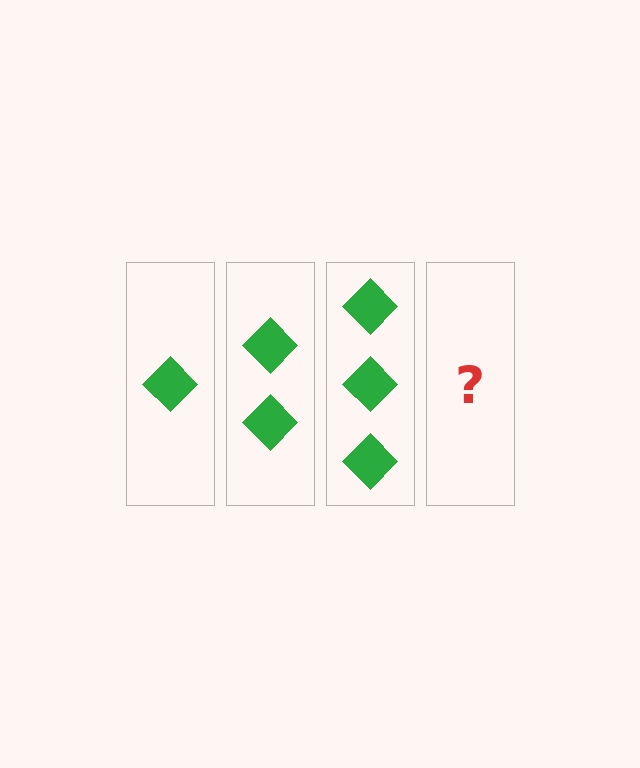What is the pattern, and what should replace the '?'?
The pattern is that each step adds one more diamond. The '?' should be 4 diamonds.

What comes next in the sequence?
The next element should be 4 diamonds.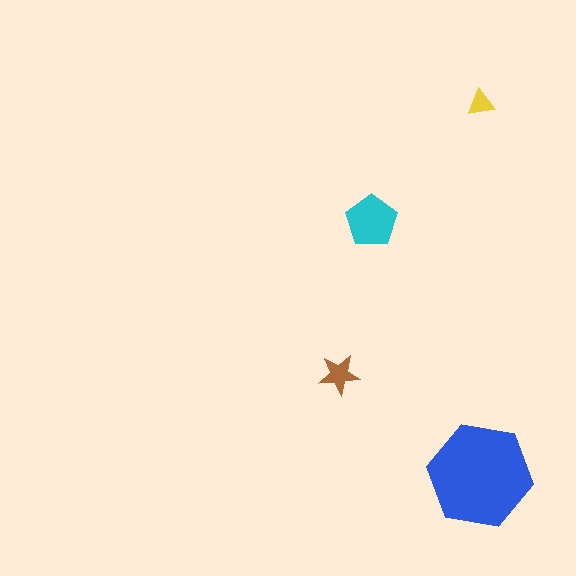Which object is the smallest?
The yellow triangle.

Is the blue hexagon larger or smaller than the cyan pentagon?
Larger.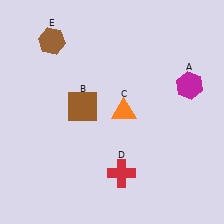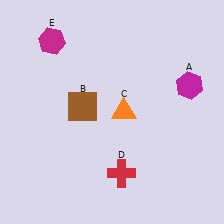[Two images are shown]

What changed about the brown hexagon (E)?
In Image 1, E is brown. In Image 2, it changed to magenta.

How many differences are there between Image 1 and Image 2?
There is 1 difference between the two images.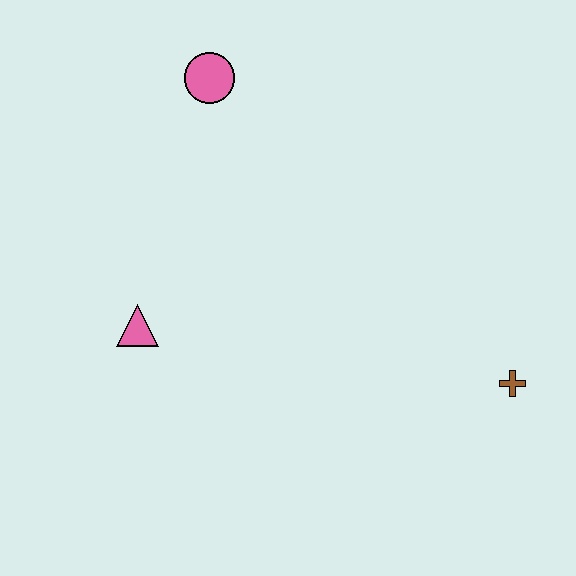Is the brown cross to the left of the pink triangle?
No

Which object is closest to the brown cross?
The pink triangle is closest to the brown cross.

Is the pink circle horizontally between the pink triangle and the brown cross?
Yes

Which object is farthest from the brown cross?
The pink circle is farthest from the brown cross.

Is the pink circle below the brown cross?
No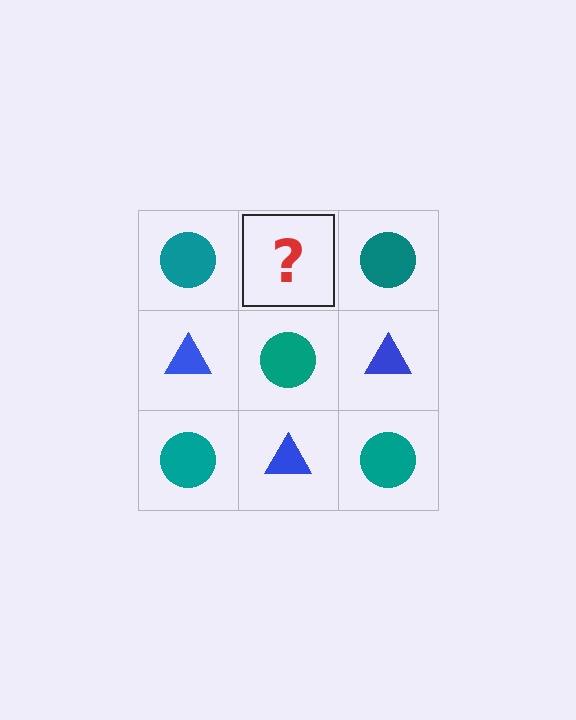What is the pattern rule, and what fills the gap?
The rule is that it alternates teal circle and blue triangle in a checkerboard pattern. The gap should be filled with a blue triangle.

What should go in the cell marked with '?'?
The missing cell should contain a blue triangle.